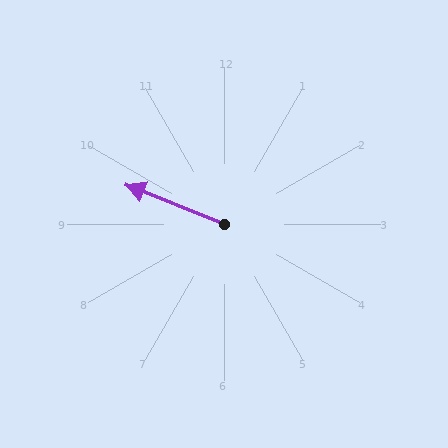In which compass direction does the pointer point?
West.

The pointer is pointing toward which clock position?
Roughly 10 o'clock.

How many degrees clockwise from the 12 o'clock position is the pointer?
Approximately 292 degrees.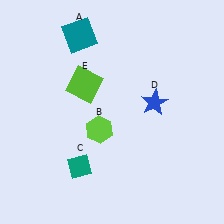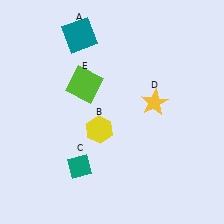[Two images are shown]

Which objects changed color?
B changed from lime to yellow. D changed from blue to yellow.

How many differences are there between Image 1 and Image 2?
There are 2 differences between the two images.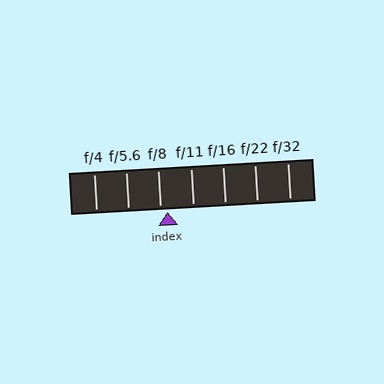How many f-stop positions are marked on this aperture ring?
There are 7 f-stop positions marked.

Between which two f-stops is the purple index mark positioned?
The index mark is between f/8 and f/11.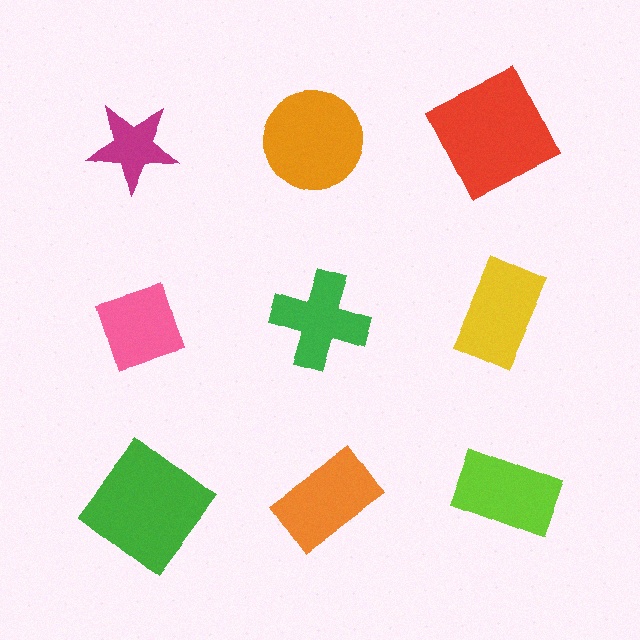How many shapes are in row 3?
3 shapes.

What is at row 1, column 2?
An orange circle.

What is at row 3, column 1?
A green diamond.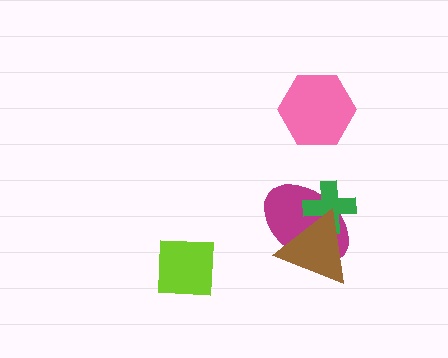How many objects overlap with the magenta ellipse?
2 objects overlap with the magenta ellipse.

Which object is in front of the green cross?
The brown triangle is in front of the green cross.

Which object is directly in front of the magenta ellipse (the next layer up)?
The green cross is directly in front of the magenta ellipse.